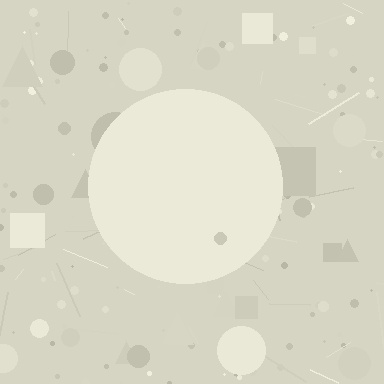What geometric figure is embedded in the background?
A circle is embedded in the background.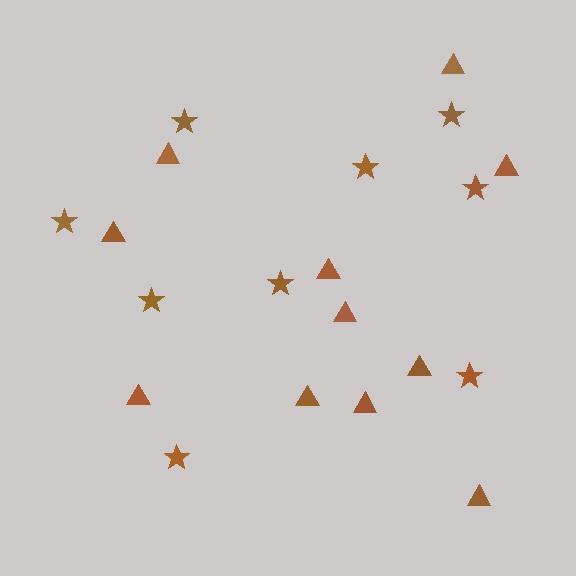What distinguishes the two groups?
There are 2 groups: one group of triangles (11) and one group of stars (9).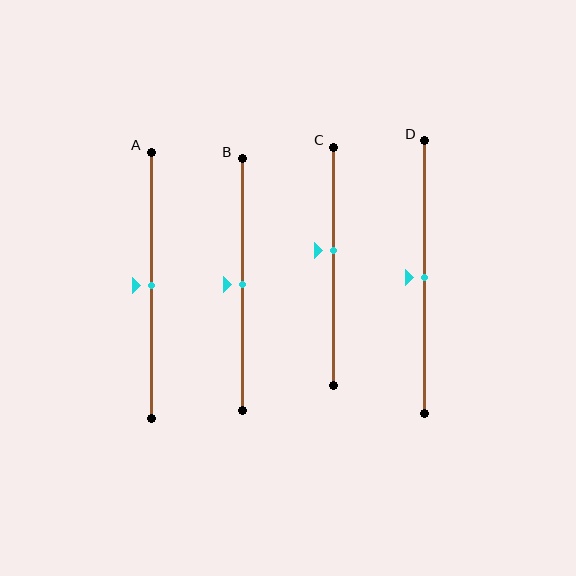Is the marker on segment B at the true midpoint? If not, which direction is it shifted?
Yes, the marker on segment B is at the true midpoint.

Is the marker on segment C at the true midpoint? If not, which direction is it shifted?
No, the marker on segment C is shifted upward by about 7% of the segment length.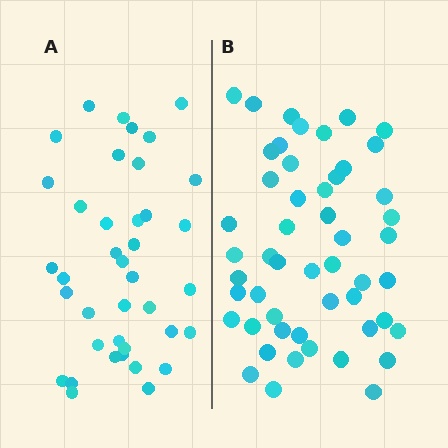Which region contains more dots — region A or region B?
Region B (the right region) has more dots.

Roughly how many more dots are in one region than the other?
Region B has roughly 12 or so more dots than region A.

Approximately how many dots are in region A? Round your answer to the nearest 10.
About 40 dots. (The exact count is 39, which rounds to 40.)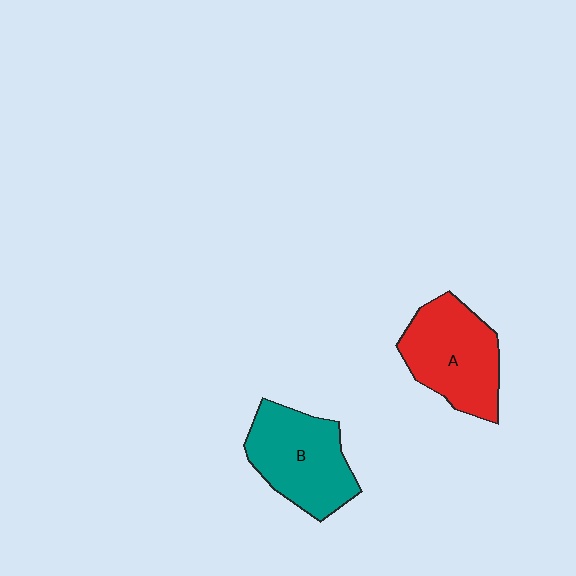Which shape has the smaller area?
Shape B (teal).